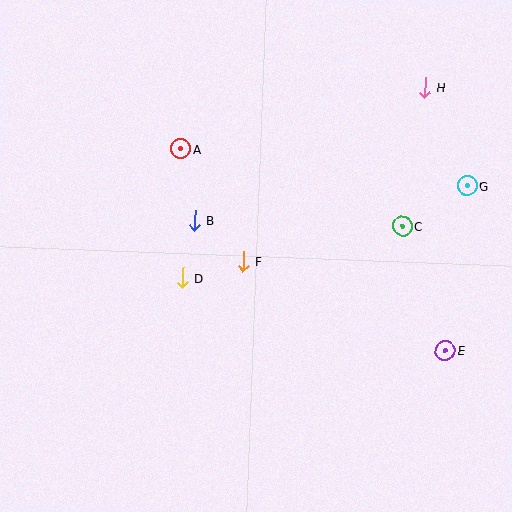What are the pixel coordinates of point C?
Point C is at (403, 226).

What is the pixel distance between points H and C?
The distance between H and C is 140 pixels.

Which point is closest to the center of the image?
Point F at (243, 261) is closest to the center.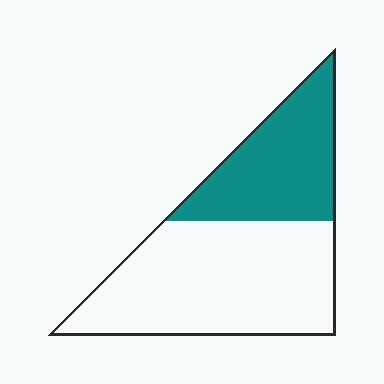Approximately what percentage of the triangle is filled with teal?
Approximately 35%.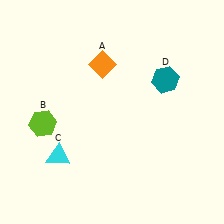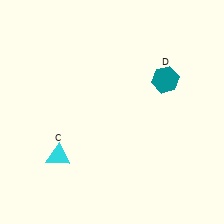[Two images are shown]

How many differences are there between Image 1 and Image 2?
There are 2 differences between the two images.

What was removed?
The orange diamond (A), the lime hexagon (B) were removed in Image 2.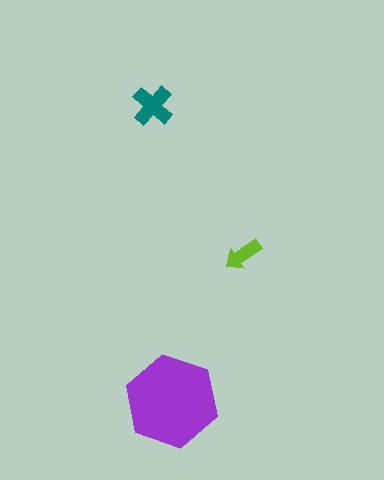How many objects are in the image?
There are 3 objects in the image.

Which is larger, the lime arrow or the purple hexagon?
The purple hexagon.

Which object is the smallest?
The lime arrow.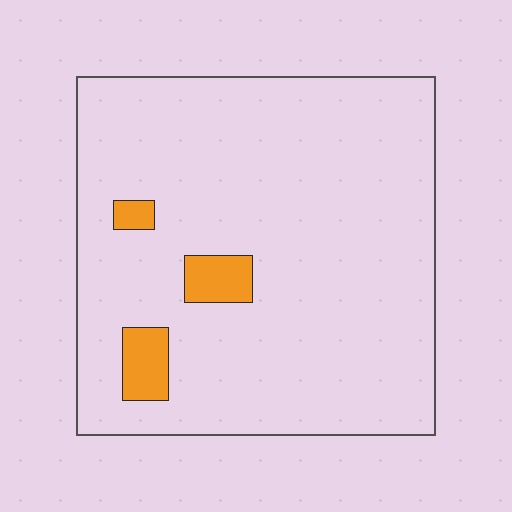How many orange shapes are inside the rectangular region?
3.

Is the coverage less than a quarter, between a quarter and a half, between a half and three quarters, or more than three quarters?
Less than a quarter.